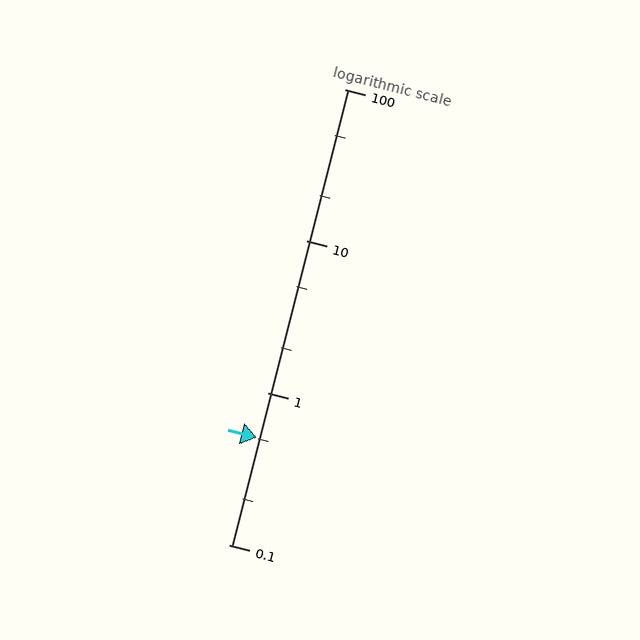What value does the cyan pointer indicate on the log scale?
The pointer indicates approximately 0.51.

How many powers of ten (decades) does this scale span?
The scale spans 3 decades, from 0.1 to 100.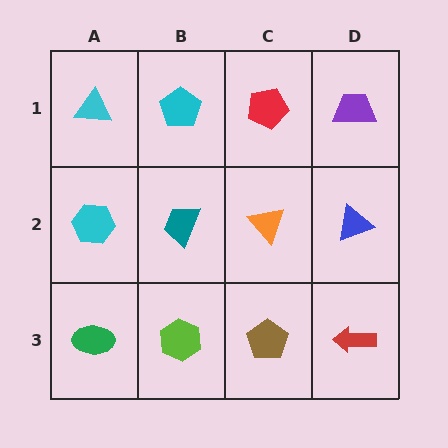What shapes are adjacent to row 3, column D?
A blue triangle (row 2, column D), a brown pentagon (row 3, column C).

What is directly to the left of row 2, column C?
A teal trapezoid.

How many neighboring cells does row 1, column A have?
2.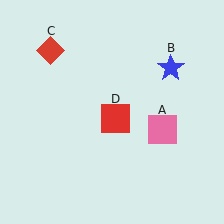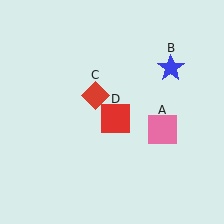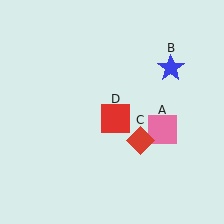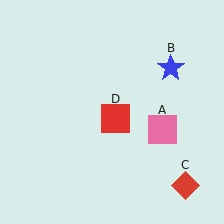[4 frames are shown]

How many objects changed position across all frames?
1 object changed position: red diamond (object C).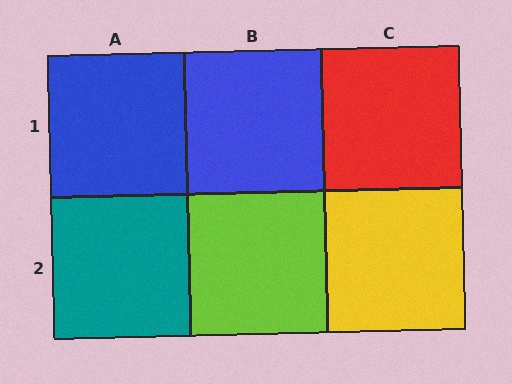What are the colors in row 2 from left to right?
Teal, lime, yellow.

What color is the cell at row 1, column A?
Blue.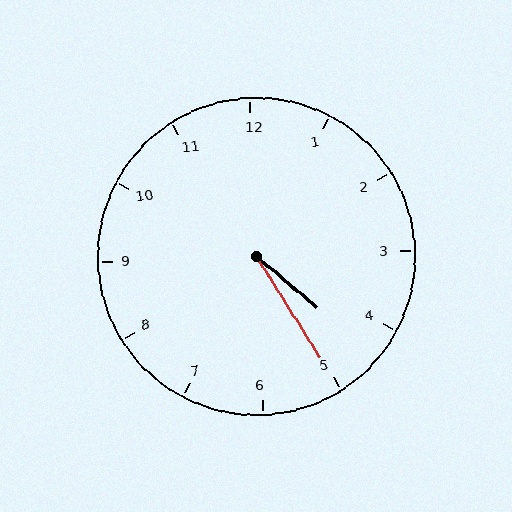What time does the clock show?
4:25.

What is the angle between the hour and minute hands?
Approximately 18 degrees.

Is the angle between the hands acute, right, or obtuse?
It is acute.